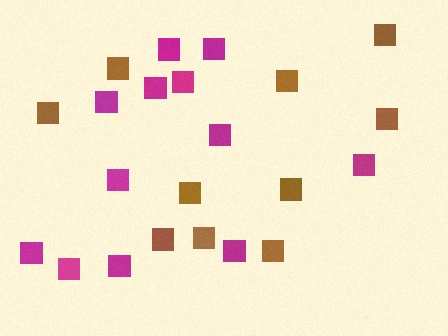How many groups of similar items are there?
There are 2 groups: one group of magenta squares (12) and one group of brown squares (10).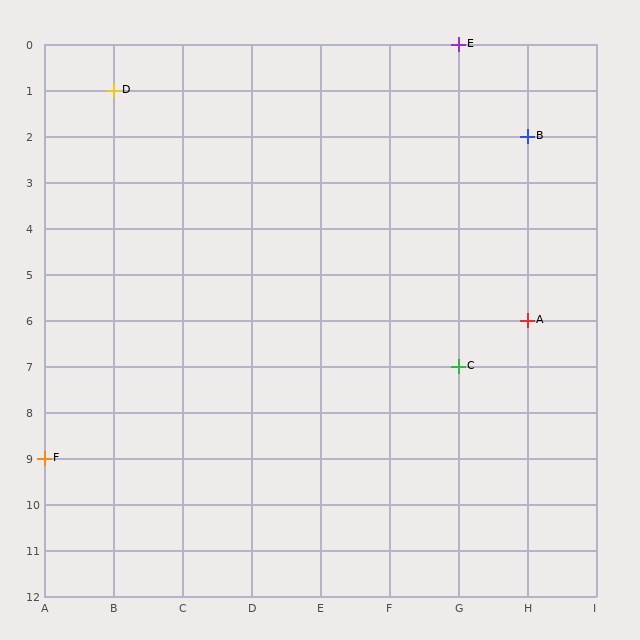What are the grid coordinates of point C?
Point C is at grid coordinates (G, 7).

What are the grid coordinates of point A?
Point A is at grid coordinates (H, 6).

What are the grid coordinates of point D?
Point D is at grid coordinates (B, 1).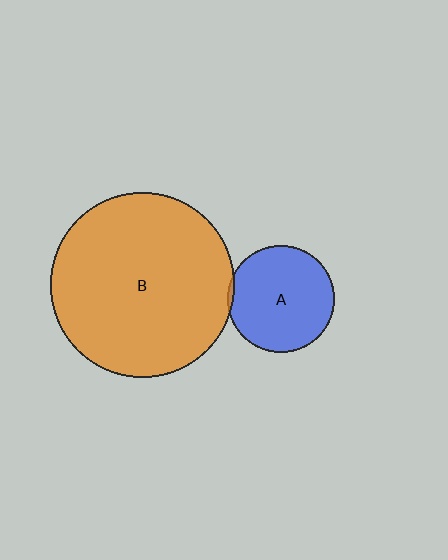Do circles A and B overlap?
Yes.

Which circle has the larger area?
Circle B (orange).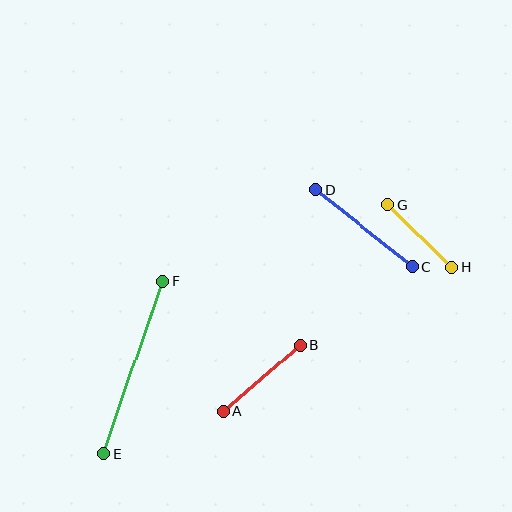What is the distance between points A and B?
The distance is approximately 101 pixels.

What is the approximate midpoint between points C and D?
The midpoint is at approximately (364, 228) pixels.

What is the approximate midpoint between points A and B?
The midpoint is at approximately (262, 378) pixels.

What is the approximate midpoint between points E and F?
The midpoint is at approximately (133, 368) pixels.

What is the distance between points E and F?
The distance is approximately 183 pixels.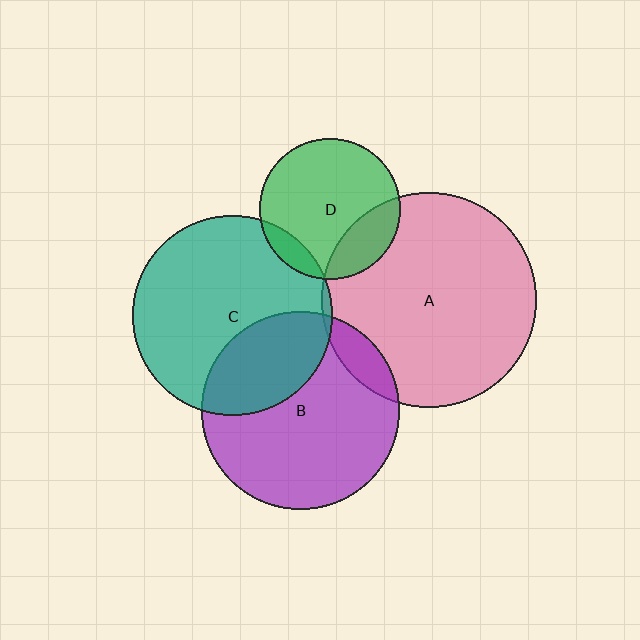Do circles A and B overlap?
Yes.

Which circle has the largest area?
Circle A (pink).